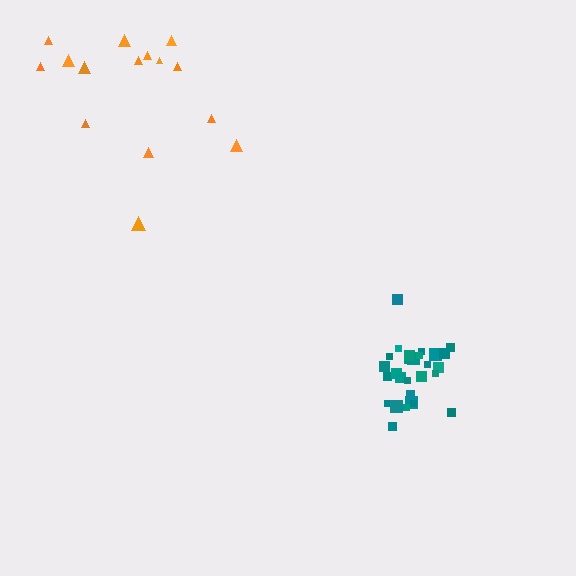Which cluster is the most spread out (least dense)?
Orange.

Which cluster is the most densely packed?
Teal.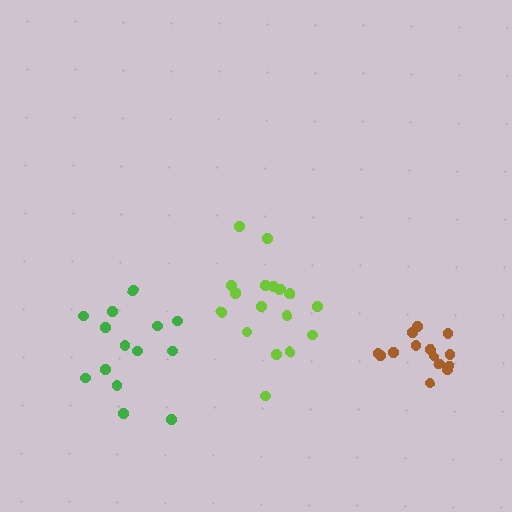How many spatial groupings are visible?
There are 3 spatial groupings.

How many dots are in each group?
Group 1: 14 dots, Group 2: 17 dots, Group 3: 14 dots (45 total).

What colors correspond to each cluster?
The clusters are colored: green, lime, brown.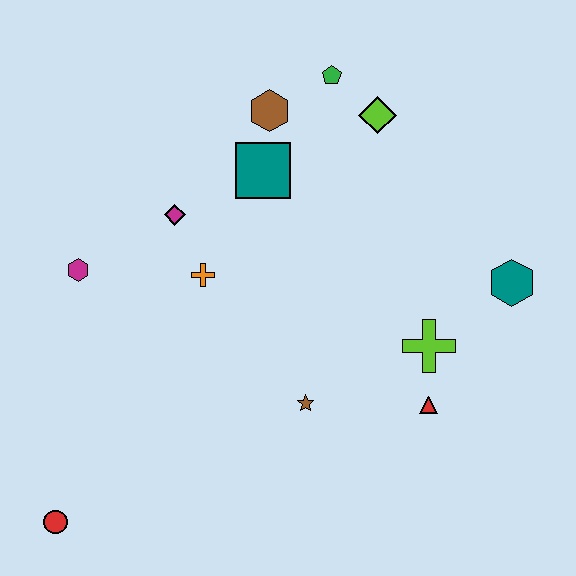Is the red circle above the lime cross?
No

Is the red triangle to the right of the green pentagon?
Yes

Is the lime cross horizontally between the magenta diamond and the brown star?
No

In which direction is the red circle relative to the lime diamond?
The red circle is below the lime diamond.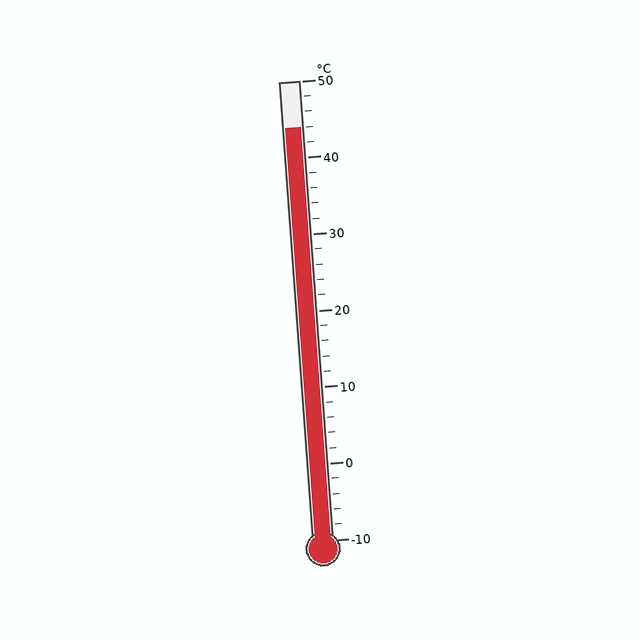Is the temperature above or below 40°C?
The temperature is above 40°C.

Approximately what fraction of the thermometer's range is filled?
The thermometer is filled to approximately 90% of its range.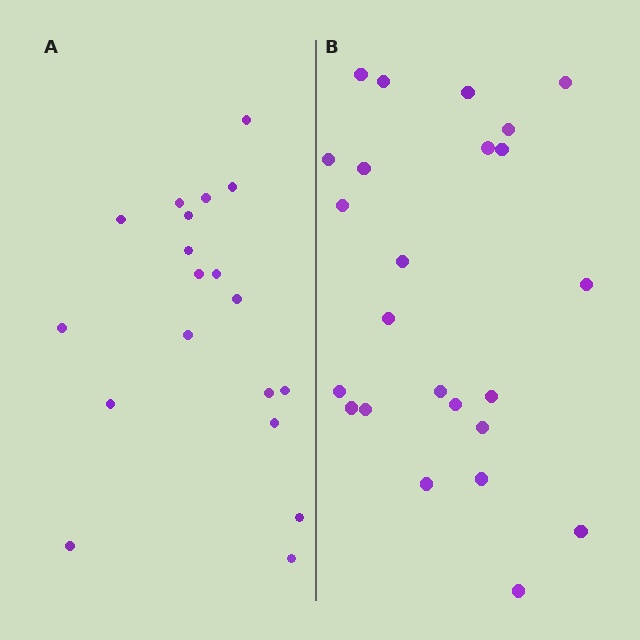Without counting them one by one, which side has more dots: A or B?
Region B (the right region) has more dots.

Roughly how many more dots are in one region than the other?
Region B has about 5 more dots than region A.